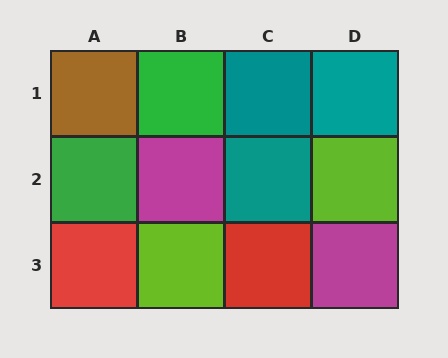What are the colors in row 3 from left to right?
Red, lime, red, magenta.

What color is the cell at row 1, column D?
Teal.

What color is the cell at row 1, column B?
Green.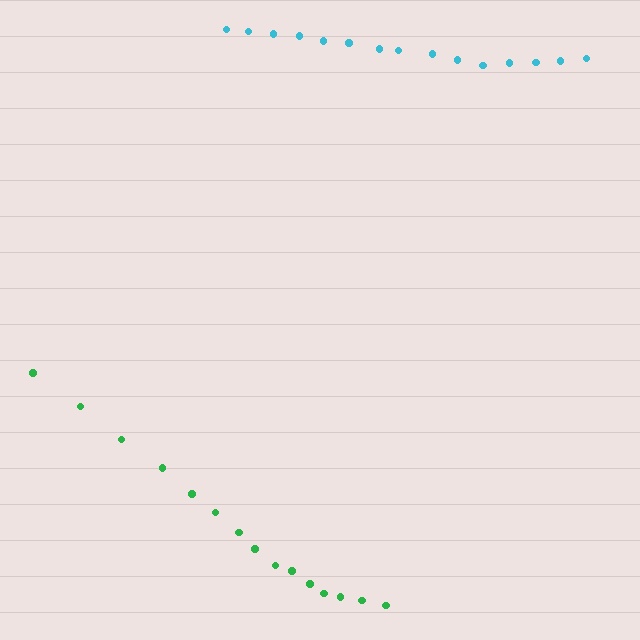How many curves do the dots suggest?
There are 2 distinct paths.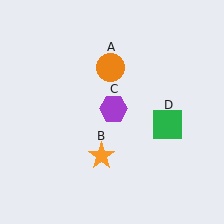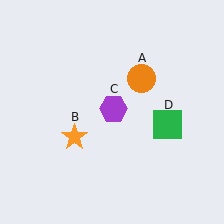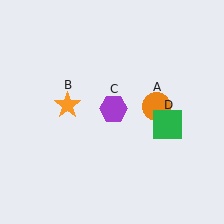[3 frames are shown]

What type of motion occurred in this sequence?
The orange circle (object A), orange star (object B) rotated clockwise around the center of the scene.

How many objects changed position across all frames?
2 objects changed position: orange circle (object A), orange star (object B).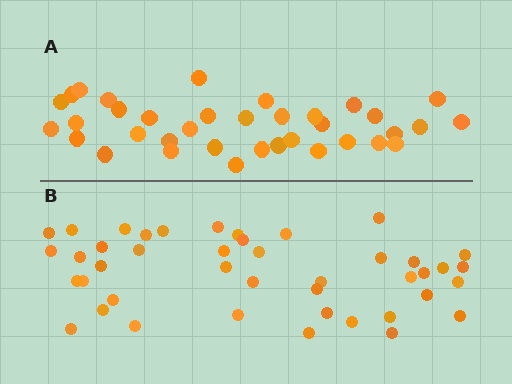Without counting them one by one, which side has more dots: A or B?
Region B (the bottom region) has more dots.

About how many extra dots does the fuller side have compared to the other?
Region B has roughly 8 or so more dots than region A.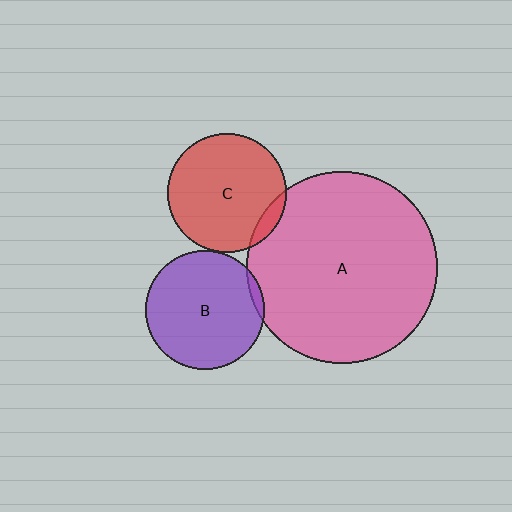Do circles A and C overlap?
Yes.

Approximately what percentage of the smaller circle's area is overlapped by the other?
Approximately 10%.